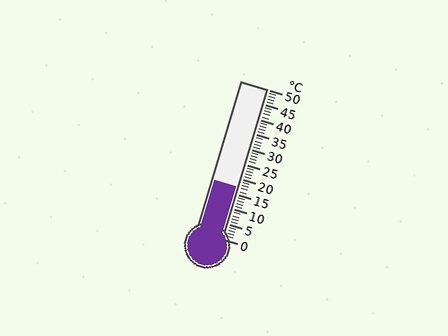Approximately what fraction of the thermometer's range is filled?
The thermometer is filled to approximately 35% of its range.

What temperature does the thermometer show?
The thermometer shows approximately 17°C.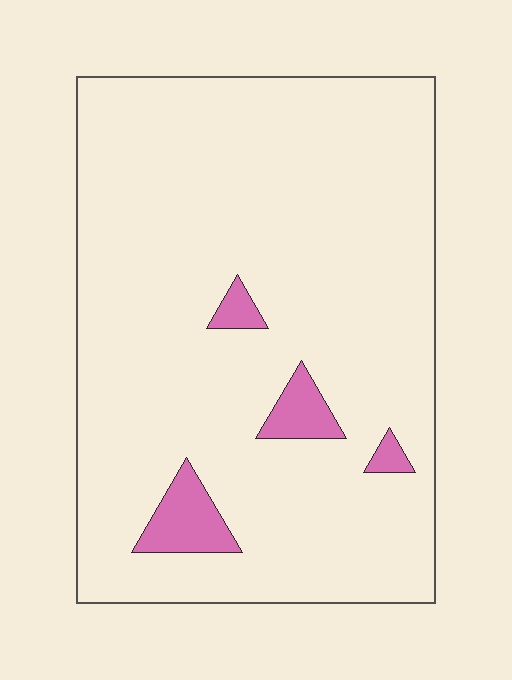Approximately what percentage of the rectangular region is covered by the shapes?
Approximately 5%.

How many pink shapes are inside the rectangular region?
4.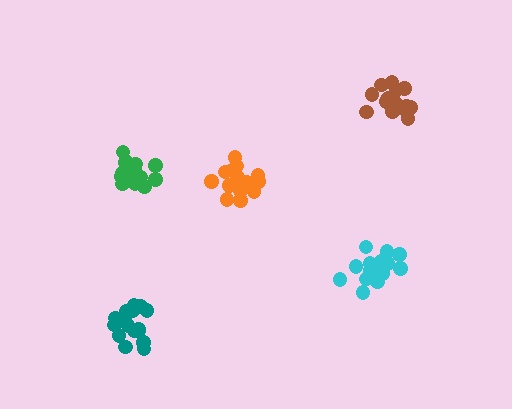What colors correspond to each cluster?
The clusters are colored: teal, cyan, orange, green, brown.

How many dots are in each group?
Group 1: 16 dots, Group 2: 20 dots, Group 3: 17 dots, Group 4: 17 dots, Group 5: 17 dots (87 total).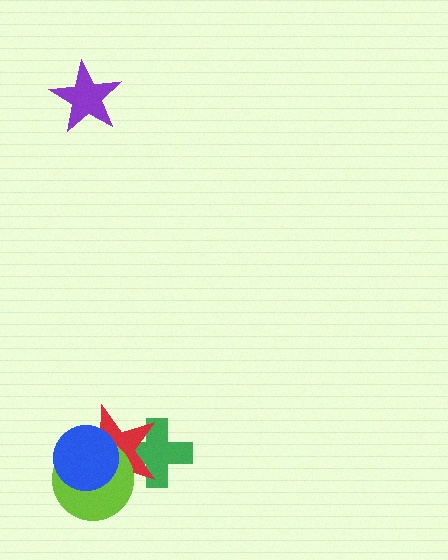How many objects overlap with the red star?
3 objects overlap with the red star.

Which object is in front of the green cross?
The red star is in front of the green cross.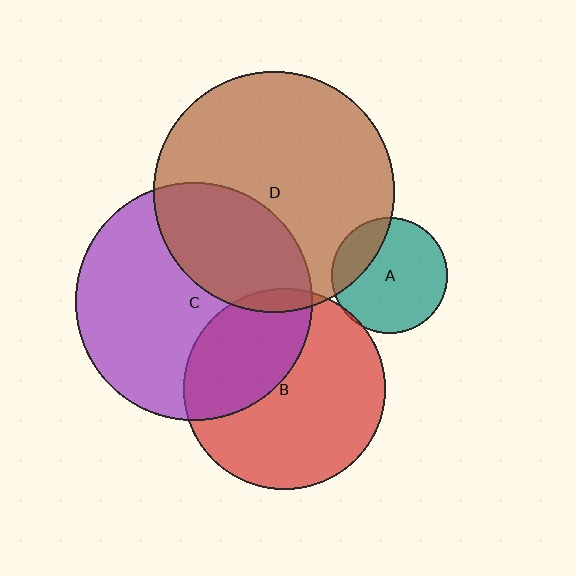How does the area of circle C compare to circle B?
Approximately 1.4 times.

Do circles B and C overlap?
Yes.